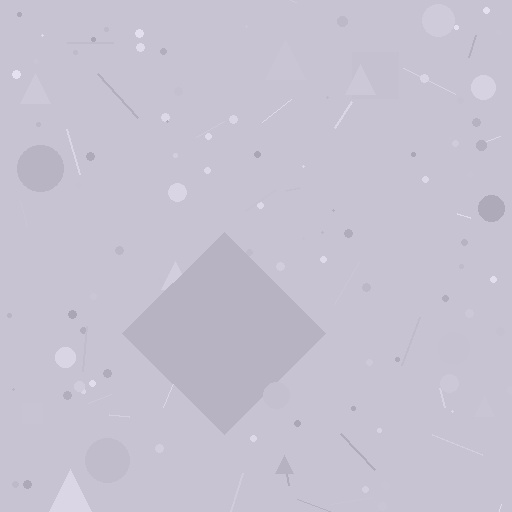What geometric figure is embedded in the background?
A diamond is embedded in the background.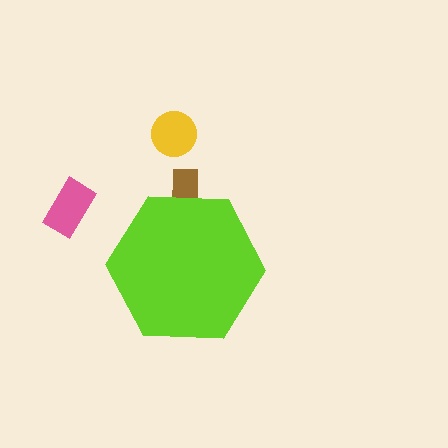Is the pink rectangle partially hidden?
No, the pink rectangle is fully visible.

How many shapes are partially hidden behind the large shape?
1 shape is partially hidden.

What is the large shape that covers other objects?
A lime hexagon.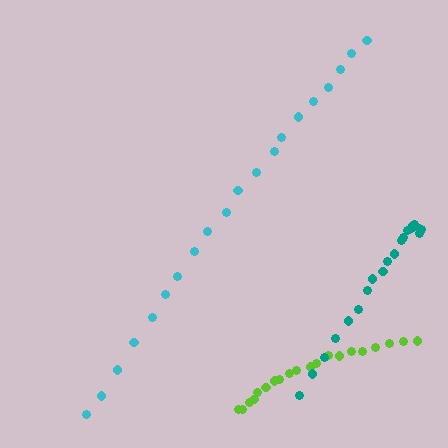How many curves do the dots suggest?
There are 3 distinct paths.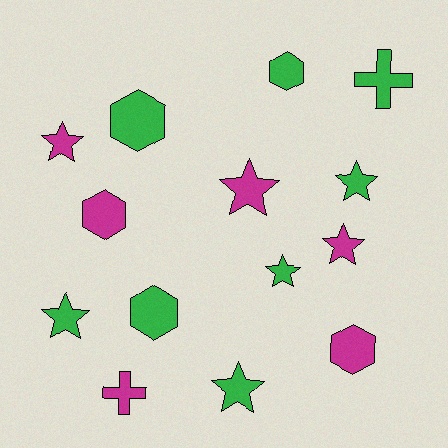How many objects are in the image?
There are 14 objects.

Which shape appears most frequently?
Star, with 7 objects.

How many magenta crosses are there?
There is 1 magenta cross.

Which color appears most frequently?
Green, with 8 objects.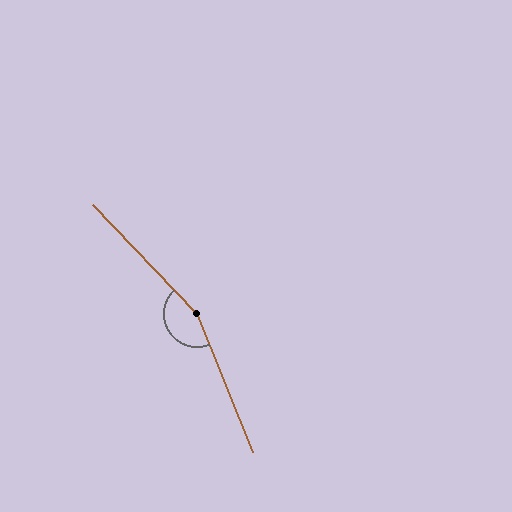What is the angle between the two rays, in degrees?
Approximately 158 degrees.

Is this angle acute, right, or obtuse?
It is obtuse.